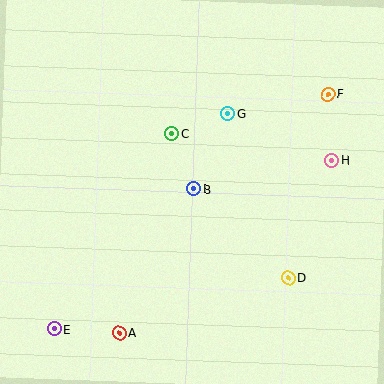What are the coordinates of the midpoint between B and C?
The midpoint between B and C is at (183, 161).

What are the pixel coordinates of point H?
Point H is at (332, 160).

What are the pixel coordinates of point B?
Point B is at (194, 189).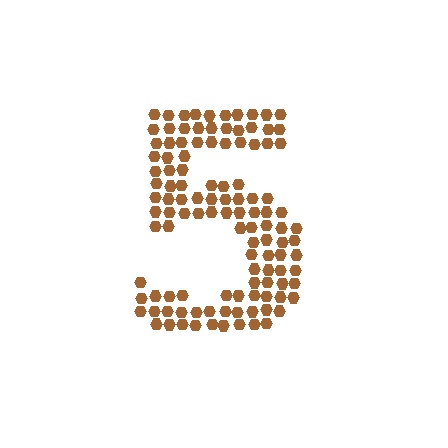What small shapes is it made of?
It is made of small hexagons.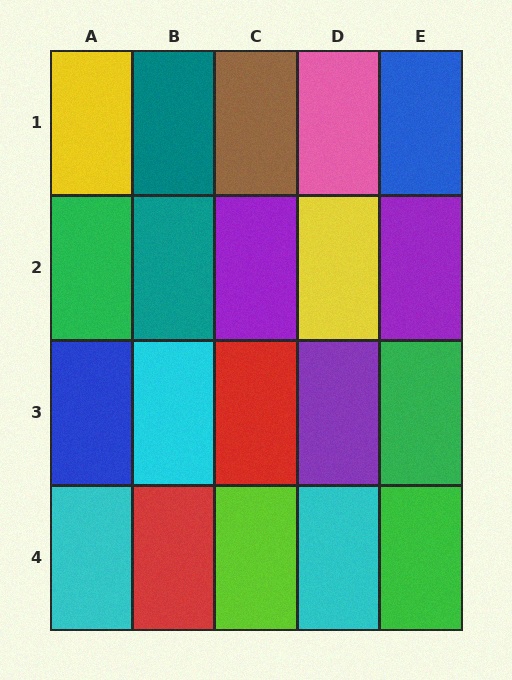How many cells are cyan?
3 cells are cyan.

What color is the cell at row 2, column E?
Purple.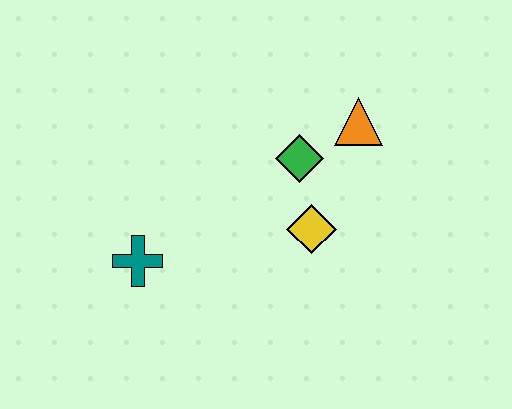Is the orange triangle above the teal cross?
Yes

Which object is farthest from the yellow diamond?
The teal cross is farthest from the yellow diamond.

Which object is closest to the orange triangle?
The green diamond is closest to the orange triangle.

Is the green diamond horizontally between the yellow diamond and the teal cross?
Yes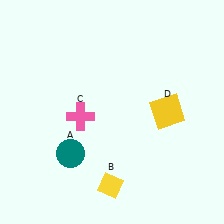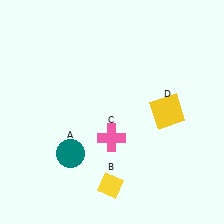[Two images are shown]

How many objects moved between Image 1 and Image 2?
1 object moved between the two images.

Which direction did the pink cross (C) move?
The pink cross (C) moved right.